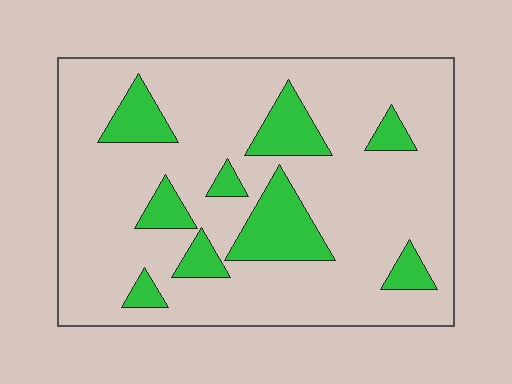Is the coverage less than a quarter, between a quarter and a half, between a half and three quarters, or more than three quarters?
Less than a quarter.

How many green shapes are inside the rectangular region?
9.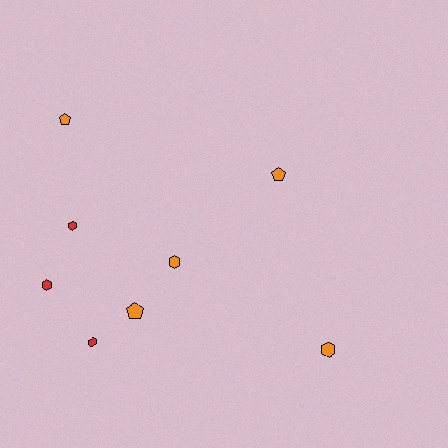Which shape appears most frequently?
Hexagon, with 5 objects.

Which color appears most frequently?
Orange, with 5 objects.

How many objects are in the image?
There are 8 objects.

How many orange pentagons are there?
There are 3 orange pentagons.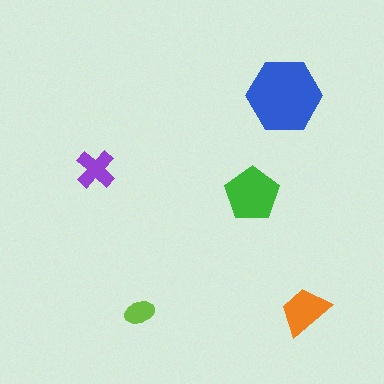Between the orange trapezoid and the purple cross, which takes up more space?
The orange trapezoid.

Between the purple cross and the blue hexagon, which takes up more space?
The blue hexagon.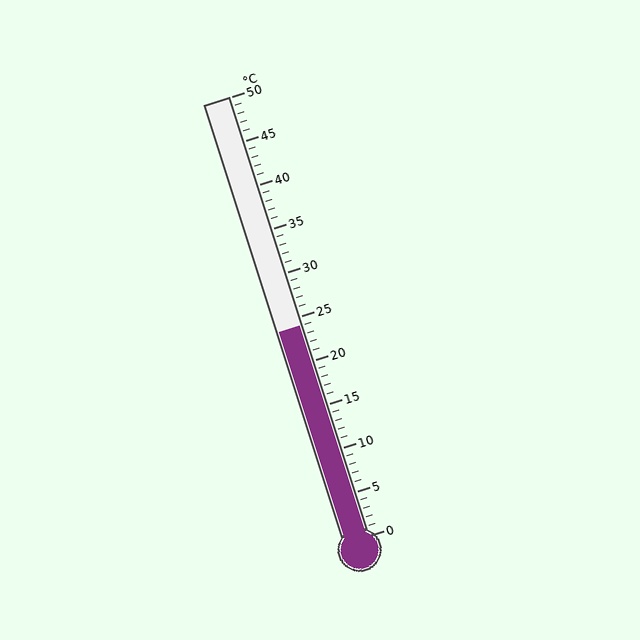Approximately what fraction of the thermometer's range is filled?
The thermometer is filled to approximately 50% of its range.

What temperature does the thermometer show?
The thermometer shows approximately 24°C.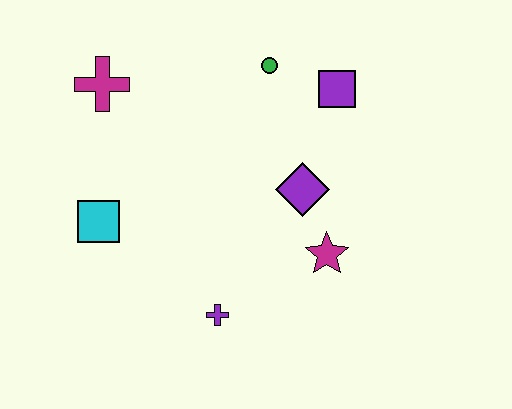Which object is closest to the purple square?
The green circle is closest to the purple square.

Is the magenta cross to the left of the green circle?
Yes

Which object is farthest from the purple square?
The cyan square is farthest from the purple square.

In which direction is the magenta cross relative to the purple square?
The magenta cross is to the left of the purple square.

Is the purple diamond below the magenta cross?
Yes